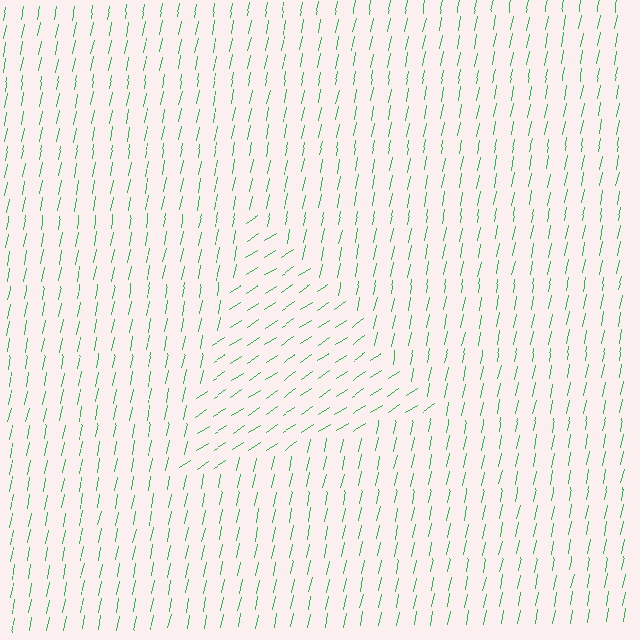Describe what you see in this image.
The image is filled with small green line segments. A triangle region in the image has lines oriented differently from the surrounding lines, creating a visible texture boundary.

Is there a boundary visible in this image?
Yes, there is a texture boundary formed by a change in line orientation.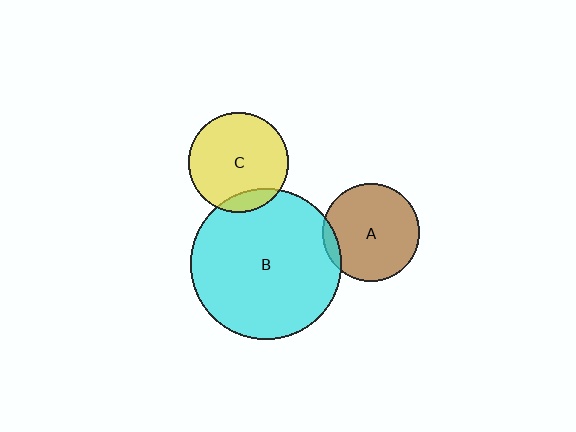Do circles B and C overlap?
Yes.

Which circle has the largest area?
Circle B (cyan).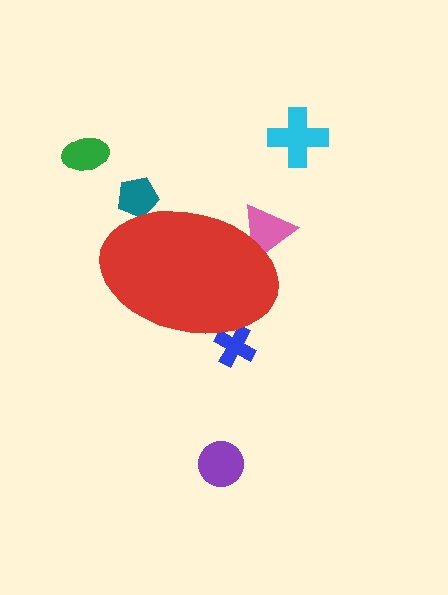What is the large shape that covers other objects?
A red ellipse.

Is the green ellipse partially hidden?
No, the green ellipse is fully visible.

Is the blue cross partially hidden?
Yes, the blue cross is partially hidden behind the red ellipse.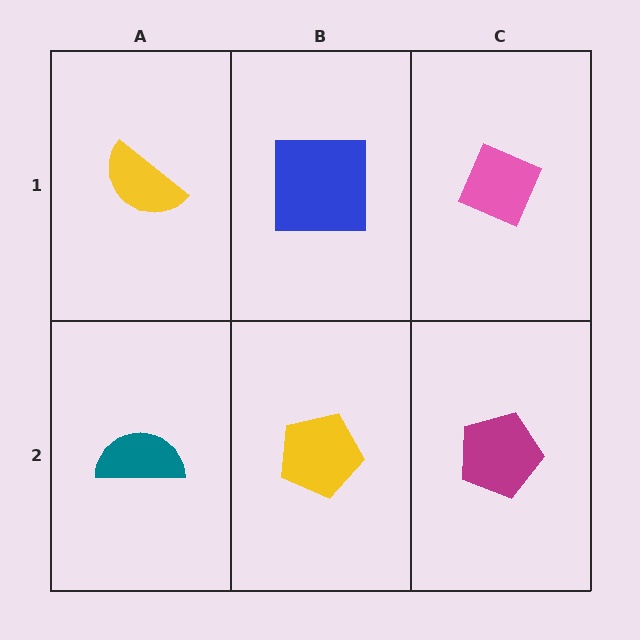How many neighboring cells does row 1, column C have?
2.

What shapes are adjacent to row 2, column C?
A pink diamond (row 1, column C), a yellow pentagon (row 2, column B).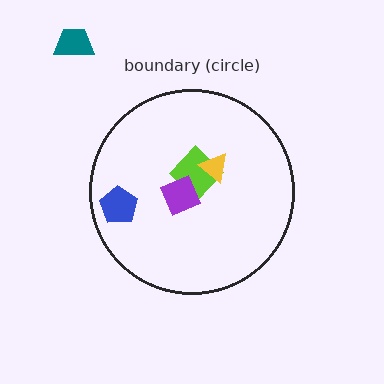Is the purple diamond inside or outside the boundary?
Inside.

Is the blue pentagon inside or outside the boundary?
Inside.